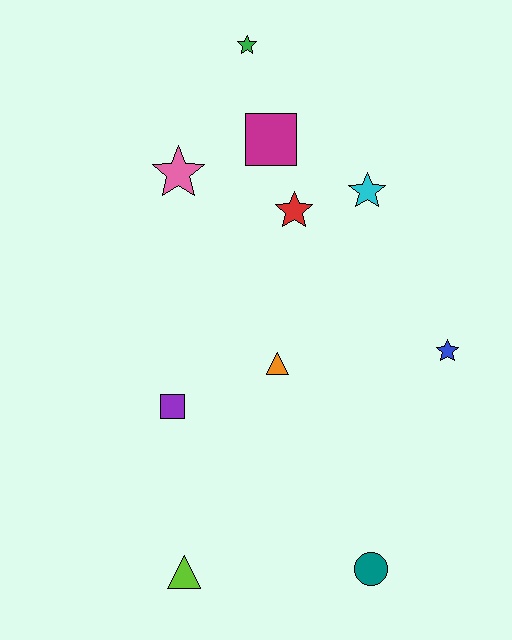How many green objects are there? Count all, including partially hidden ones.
There is 1 green object.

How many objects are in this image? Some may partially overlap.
There are 10 objects.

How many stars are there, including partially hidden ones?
There are 5 stars.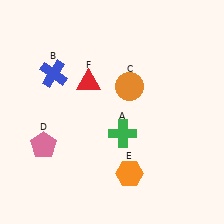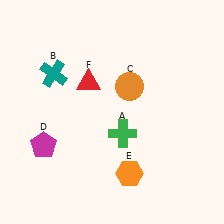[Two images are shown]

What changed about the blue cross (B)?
In Image 1, B is blue. In Image 2, it changed to teal.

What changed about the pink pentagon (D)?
In Image 1, D is pink. In Image 2, it changed to magenta.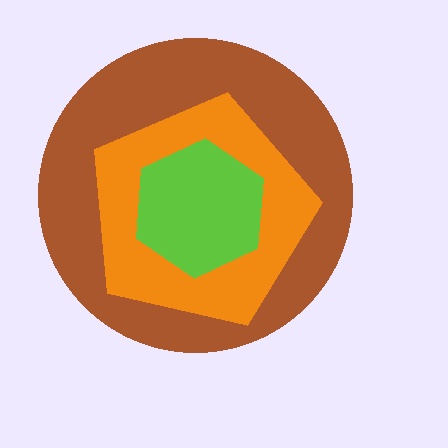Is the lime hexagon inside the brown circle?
Yes.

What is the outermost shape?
The brown circle.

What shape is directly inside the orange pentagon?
The lime hexagon.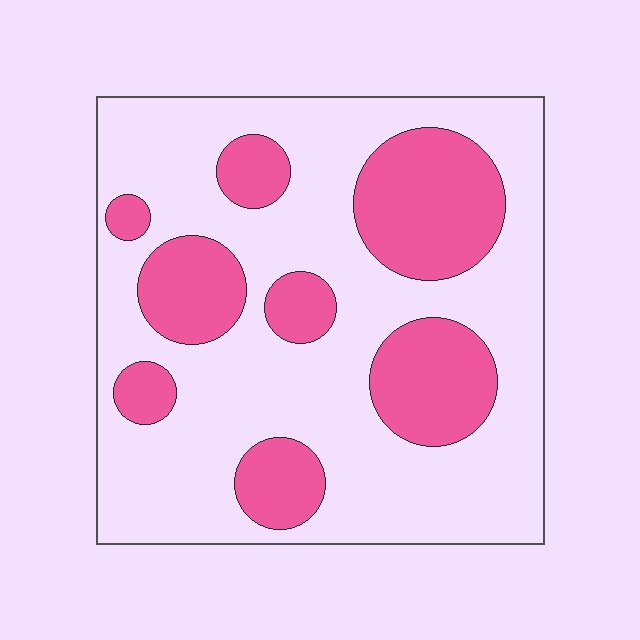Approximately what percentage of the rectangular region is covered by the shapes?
Approximately 30%.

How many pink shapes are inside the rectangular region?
8.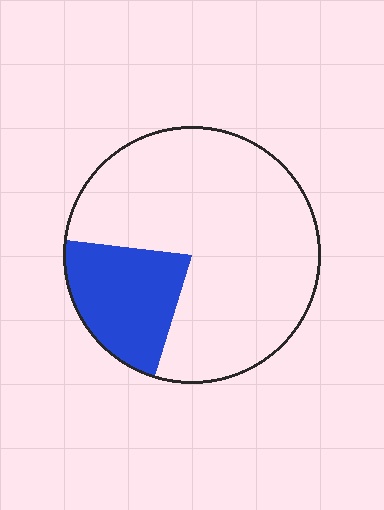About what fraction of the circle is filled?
About one fifth (1/5).